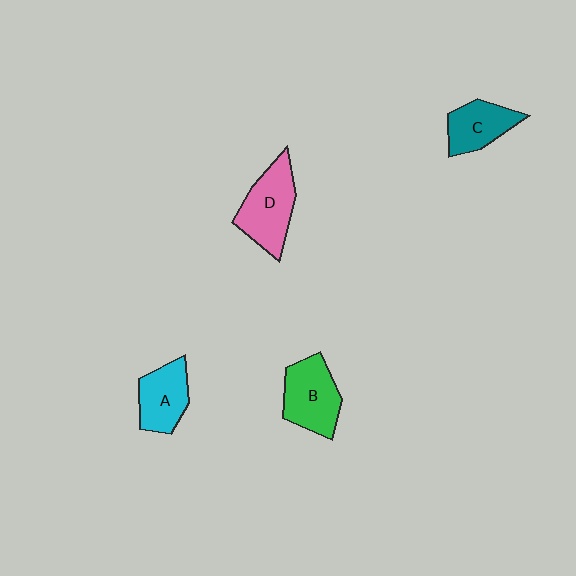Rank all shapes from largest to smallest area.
From largest to smallest: D (pink), B (green), A (cyan), C (teal).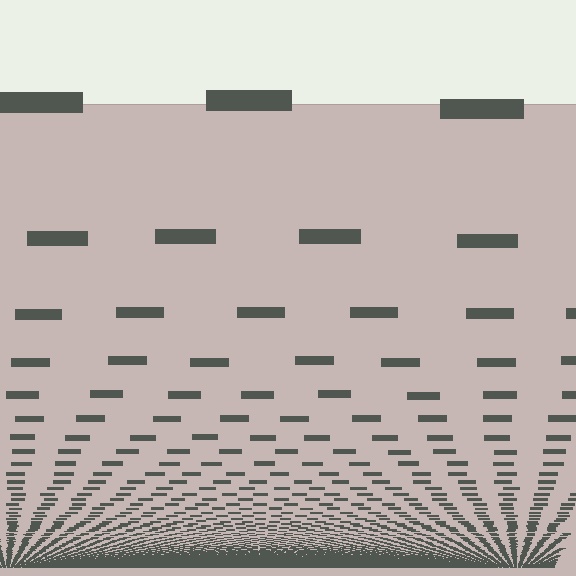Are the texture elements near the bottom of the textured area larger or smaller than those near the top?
Smaller. The gradient is inverted — elements near the bottom are smaller and denser.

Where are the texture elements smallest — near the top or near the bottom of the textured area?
Near the bottom.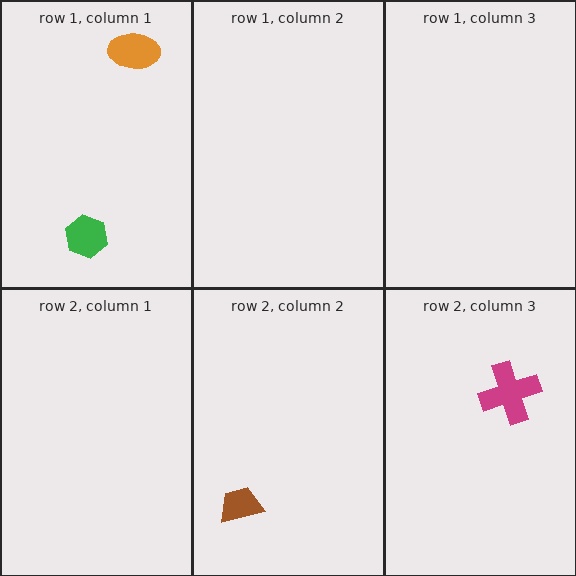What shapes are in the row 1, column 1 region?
The green hexagon, the orange ellipse.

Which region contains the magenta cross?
The row 2, column 3 region.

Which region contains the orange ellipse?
The row 1, column 1 region.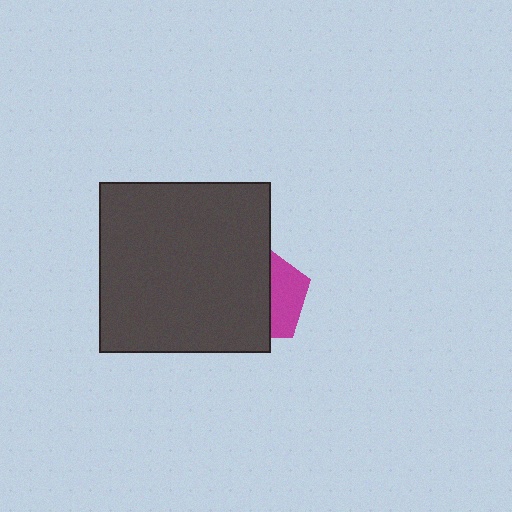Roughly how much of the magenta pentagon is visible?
A small part of it is visible (roughly 36%).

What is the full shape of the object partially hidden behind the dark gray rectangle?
The partially hidden object is a magenta pentagon.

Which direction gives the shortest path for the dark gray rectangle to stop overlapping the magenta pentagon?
Moving left gives the shortest separation.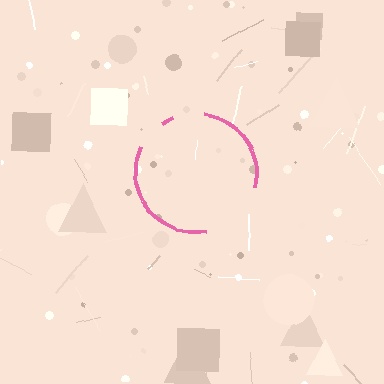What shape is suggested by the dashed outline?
The dashed outline suggests a circle.